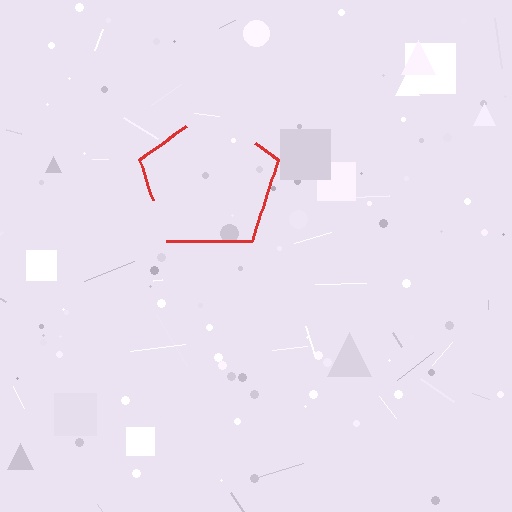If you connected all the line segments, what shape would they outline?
They would outline a pentagon.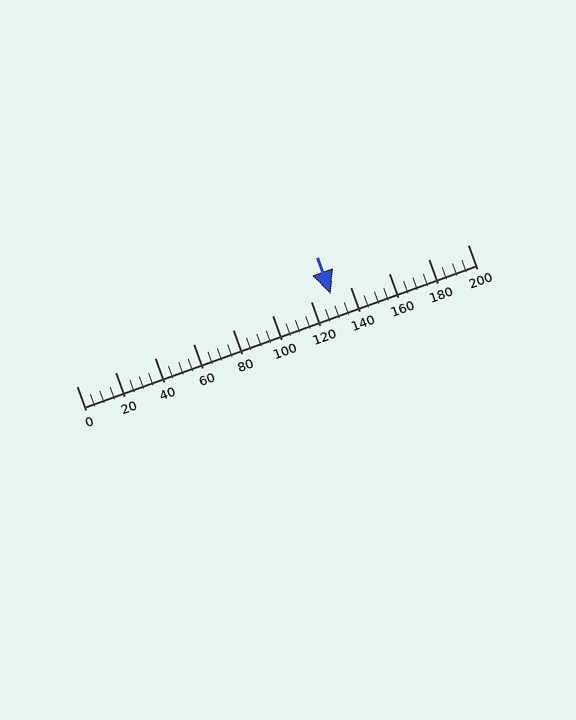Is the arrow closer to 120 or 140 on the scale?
The arrow is closer to 140.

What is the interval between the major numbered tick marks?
The major tick marks are spaced 20 units apart.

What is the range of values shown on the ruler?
The ruler shows values from 0 to 200.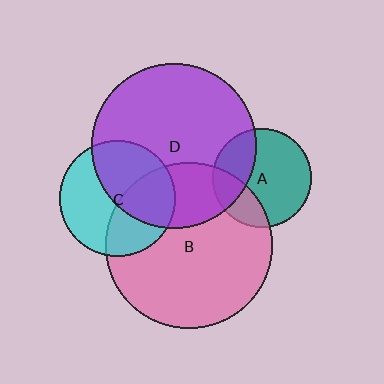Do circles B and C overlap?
Yes.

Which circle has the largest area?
Circle B (pink).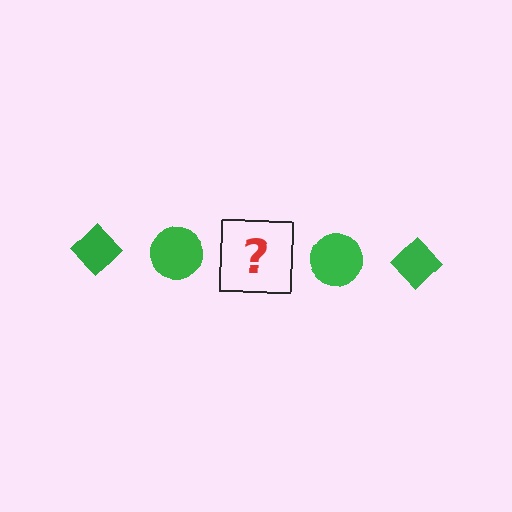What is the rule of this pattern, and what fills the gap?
The rule is that the pattern cycles through diamond, circle shapes in green. The gap should be filled with a green diamond.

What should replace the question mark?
The question mark should be replaced with a green diamond.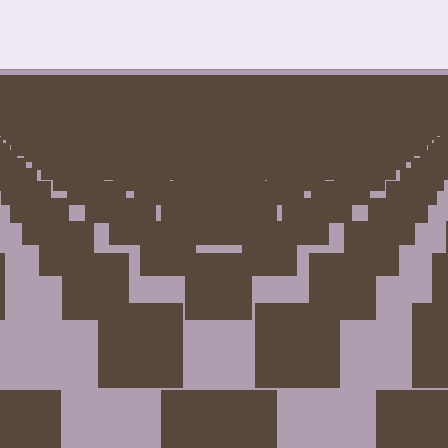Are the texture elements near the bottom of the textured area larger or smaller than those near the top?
Larger. Near the bottom, elements are closer to the viewer and appear at a bigger on-screen size.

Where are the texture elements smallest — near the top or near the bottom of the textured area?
Near the top.